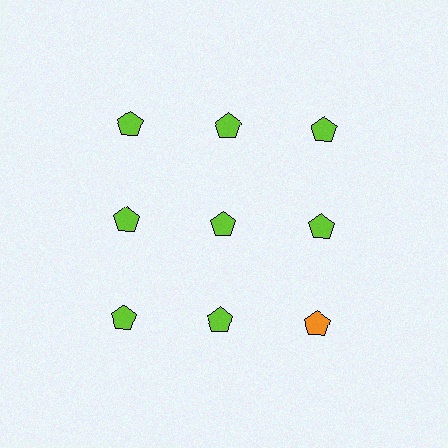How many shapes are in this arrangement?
There are 9 shapes arranged in a grid pattern.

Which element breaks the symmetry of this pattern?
The orange pentagon in the third row, center column breaks the symmetry. All other shapes are lime pentagons.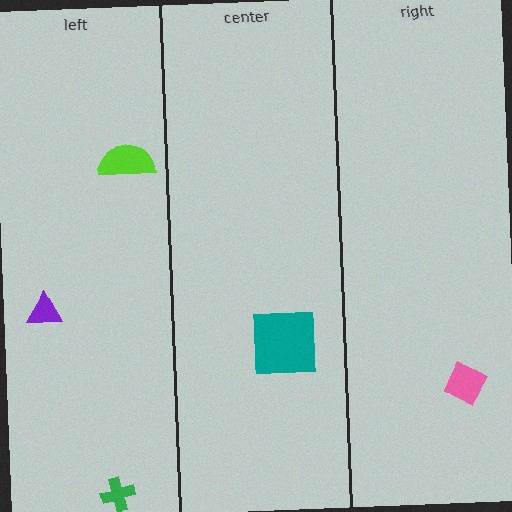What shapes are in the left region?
The green cross, the lime semicircle, the purple triangle.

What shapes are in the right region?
The pink diamond.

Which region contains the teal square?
The center region.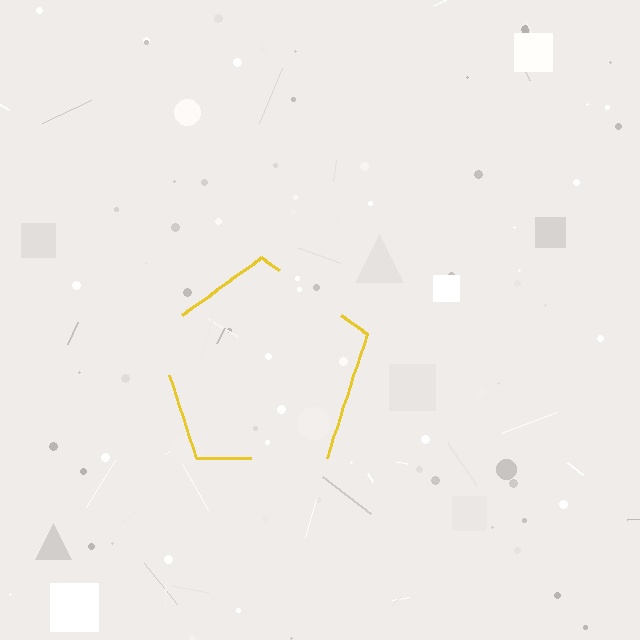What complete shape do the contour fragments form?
The contour fragments form a pentagon.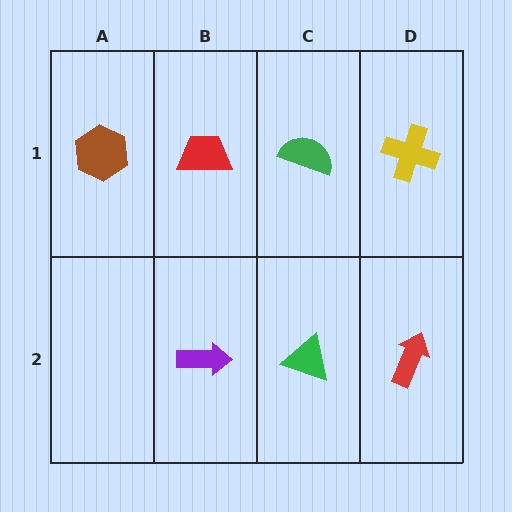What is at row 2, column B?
A purple arrow.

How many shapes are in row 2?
3 shapes.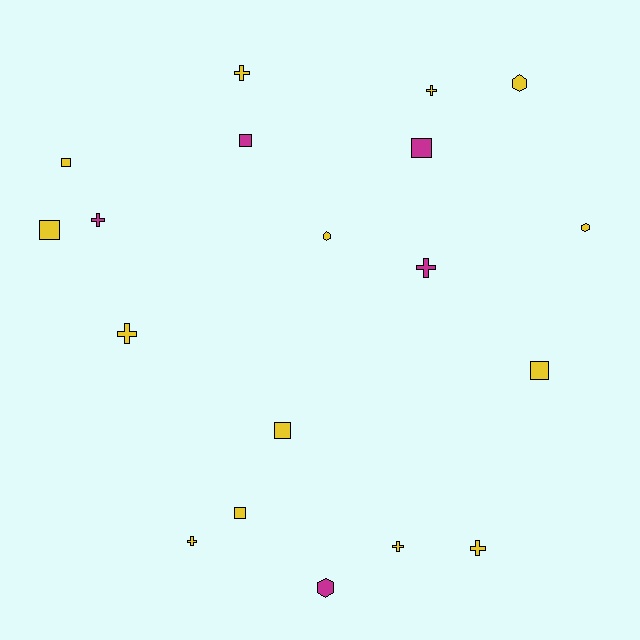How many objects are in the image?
There are 19 objects.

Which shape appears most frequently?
Cross, with 8 objects.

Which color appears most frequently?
Yellow, with 14 objects.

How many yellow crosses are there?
There are 6 yellow crosses.